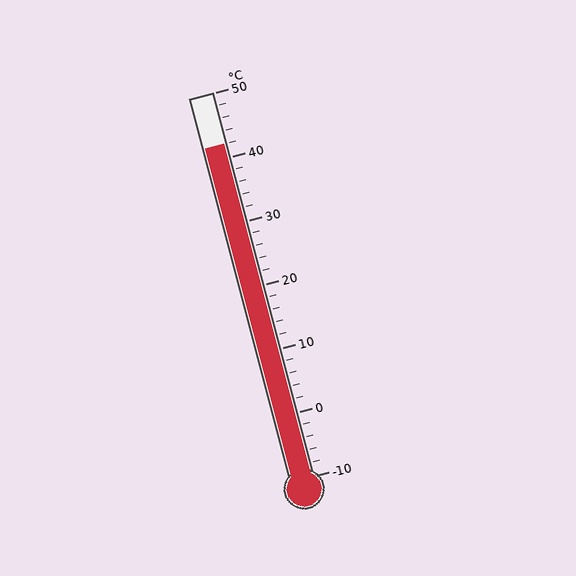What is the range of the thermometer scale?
The thermometer scale ranges from -10°C to 50°C.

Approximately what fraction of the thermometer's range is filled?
The thermometer is filled to approximately 85% of its range.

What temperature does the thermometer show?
The thermometer shows approximately 42°C.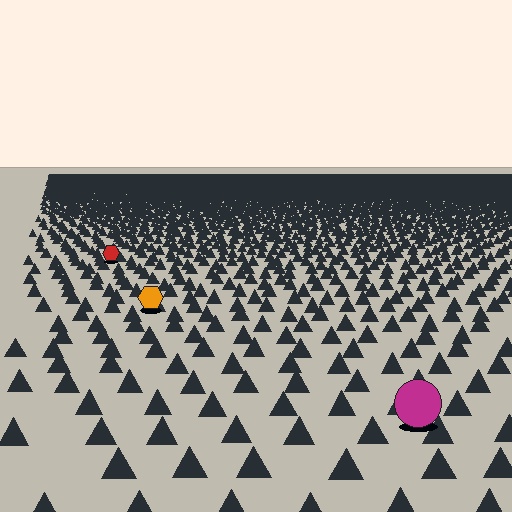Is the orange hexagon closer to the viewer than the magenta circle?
No. The magenta circle is closer — you can tell from the texture gradient: the ground texture is coarser near it.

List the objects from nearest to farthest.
From nearest to farthest: the magenta circle, the orange hexagon, the red hexagon.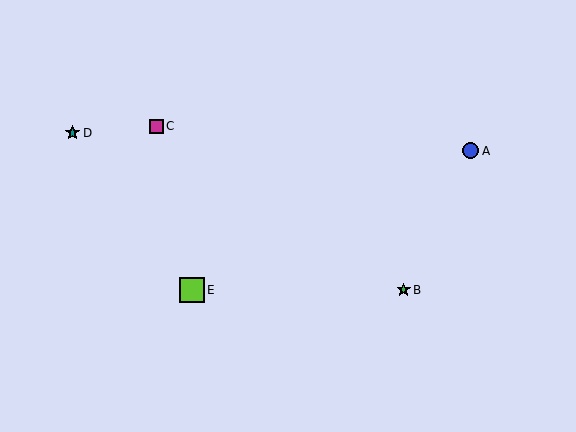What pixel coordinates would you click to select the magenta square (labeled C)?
Click at (156, 126) to select the magenta square C.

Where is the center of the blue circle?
The center of the blue circle is at (471, 151).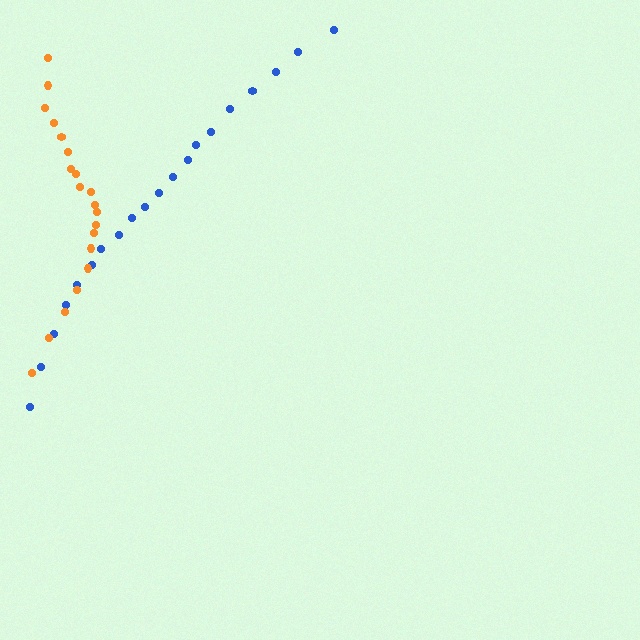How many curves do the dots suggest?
There are 2 distinct paths.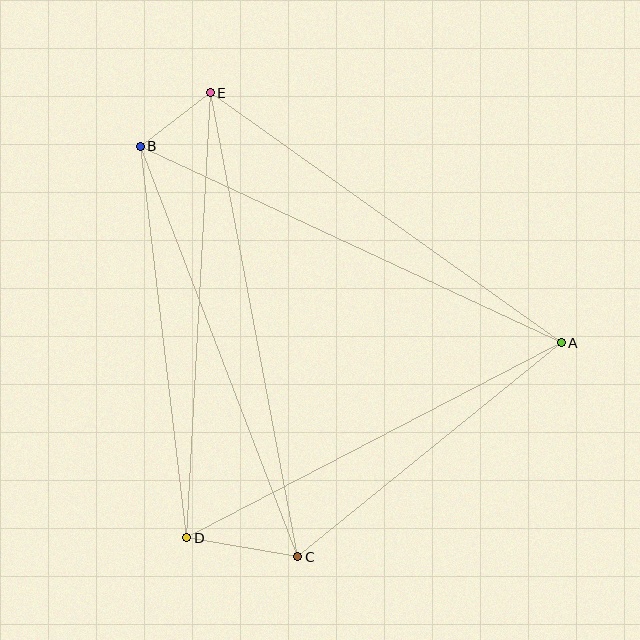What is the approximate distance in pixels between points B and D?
The distance between B and D is approximately 394 pixels.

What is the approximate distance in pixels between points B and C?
The distance between B and C is approximately 440 pixels.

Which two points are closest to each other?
Points B and E are closest to each other.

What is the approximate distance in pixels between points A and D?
The distance between A and D is approximately 422 pixels.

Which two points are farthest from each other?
Points C and E are farthest from each other.